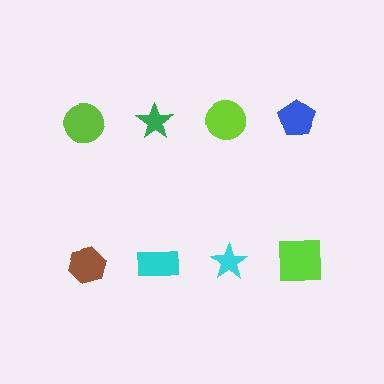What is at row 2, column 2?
A cyan rectangle.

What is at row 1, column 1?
A lime circle.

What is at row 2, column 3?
A cyan star.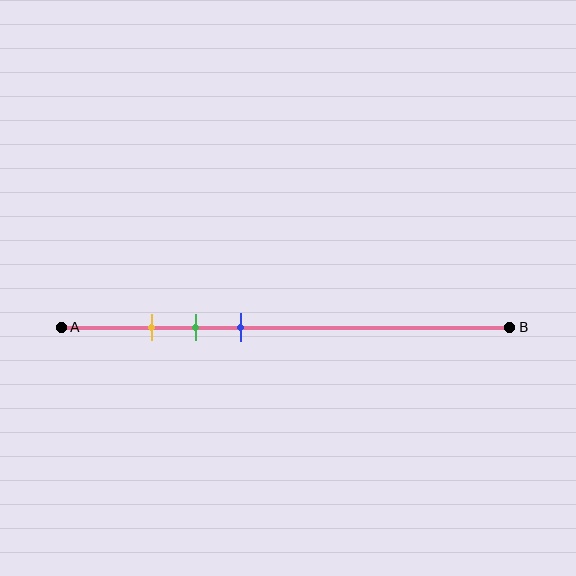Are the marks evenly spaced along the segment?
Yes, the marks are approximately evenly spaced.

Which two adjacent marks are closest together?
The yellow and green marks are the closest adjacent pair.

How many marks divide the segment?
There are 3 marks dividing the segment.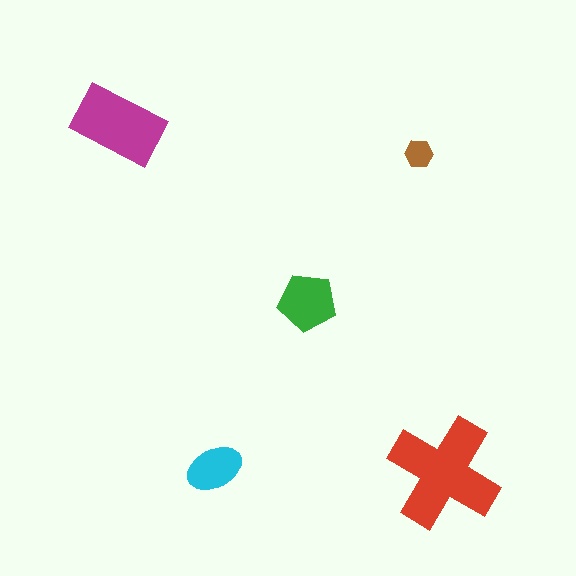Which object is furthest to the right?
The red cross is rightmost.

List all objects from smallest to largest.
The brown hexagon, the cyan ellipse, the green pentagon, the magenta rectangle, the red cross.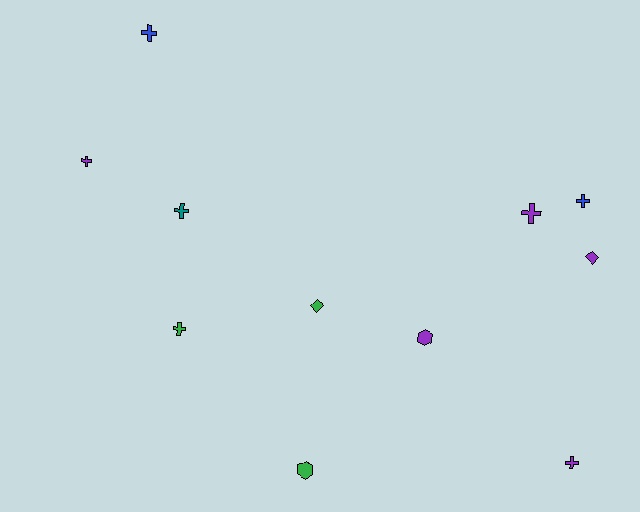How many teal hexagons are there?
There are no teal hexagons.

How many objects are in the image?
There are 11 objects.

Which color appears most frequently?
Purple, with 5 objects.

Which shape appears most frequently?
Cross, with 7 objects.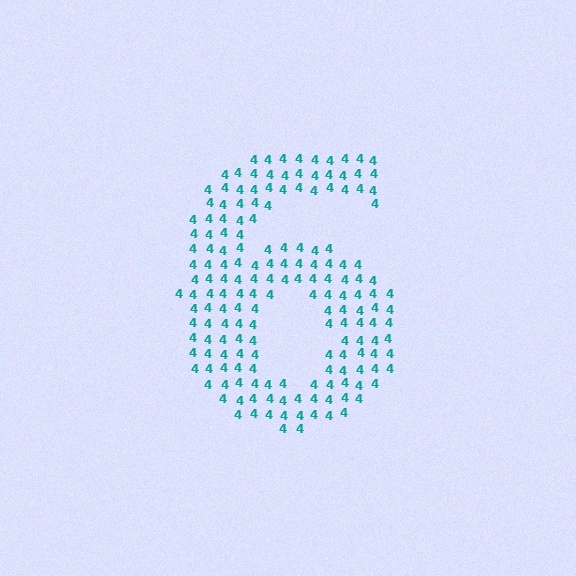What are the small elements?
The small elements are digit 4's.